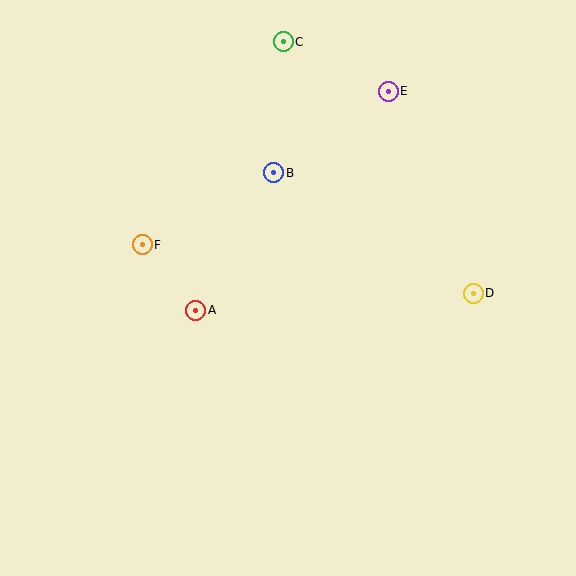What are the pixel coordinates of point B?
Point B is at (274, 173).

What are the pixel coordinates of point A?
Point A is at (196, 310).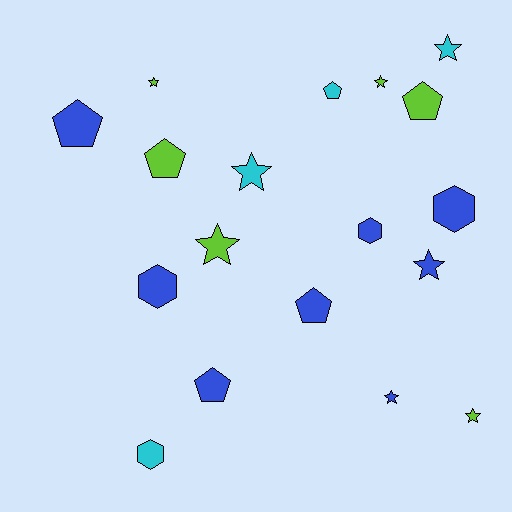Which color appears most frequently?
Blue, with 8 objects.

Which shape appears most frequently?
Star, with 8 objects.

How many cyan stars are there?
There are 2 cyan stars.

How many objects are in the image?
There are 18 objects.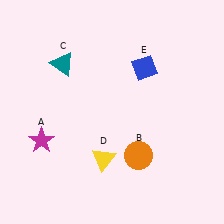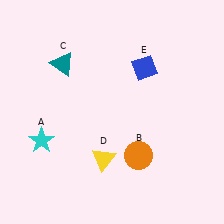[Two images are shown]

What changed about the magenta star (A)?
In Image 1, A is magenta. In Image 2, it changed to cyan.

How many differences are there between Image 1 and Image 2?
There is 1 difference between the two images.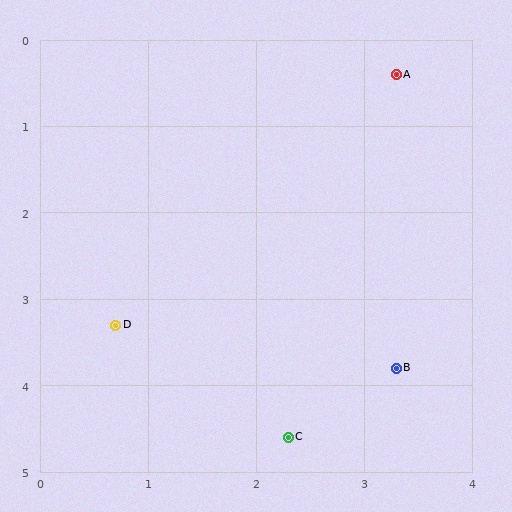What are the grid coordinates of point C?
Point C is at approximately (2.3, 4.6).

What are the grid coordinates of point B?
Point B is at approximately (3.3, 3.8).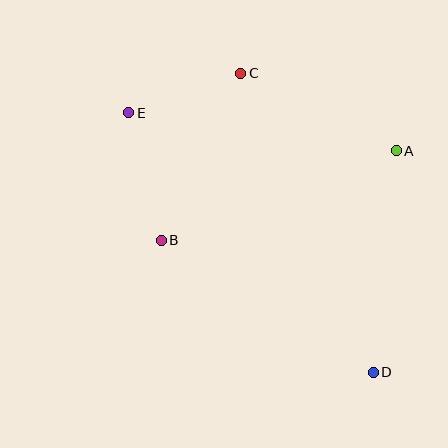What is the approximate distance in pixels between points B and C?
The distance between B and C is approximately 185 pixels.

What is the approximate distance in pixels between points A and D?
The distance between A and D is approximately 223 pixels.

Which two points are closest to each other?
Points C and E are closest to each other.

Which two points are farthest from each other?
Points D and E are farthest from each other.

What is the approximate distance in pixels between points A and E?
The distance between A and E is approximately 270 pixels.